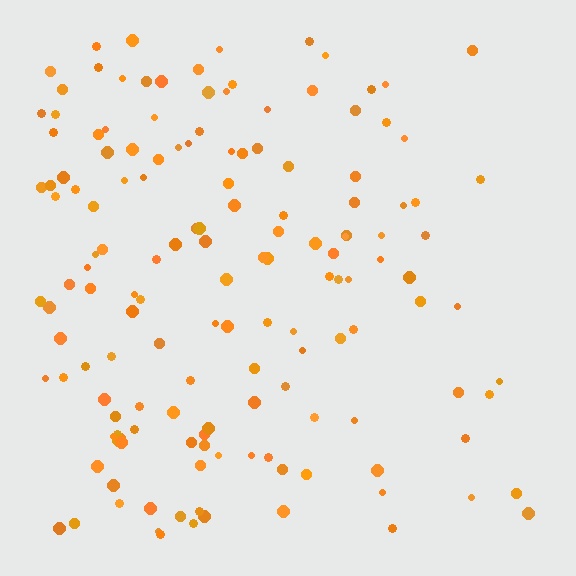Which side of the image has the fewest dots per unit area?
The right.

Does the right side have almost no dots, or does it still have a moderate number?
Still a moderate number, just noticeably fewer than the left.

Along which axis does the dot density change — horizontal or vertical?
Horizontal.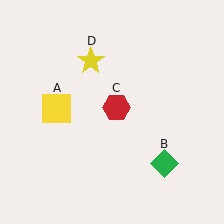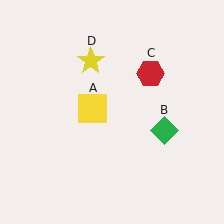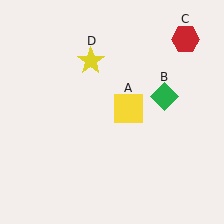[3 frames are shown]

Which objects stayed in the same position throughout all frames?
Yellow star (object D) remained stationary.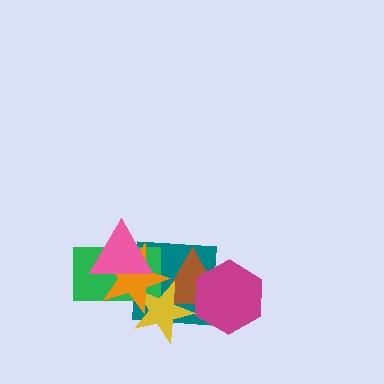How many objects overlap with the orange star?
5 objects overlap with the orange star.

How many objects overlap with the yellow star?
4 objects overlap with the yellow star.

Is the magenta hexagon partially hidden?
No, no other shape covers it.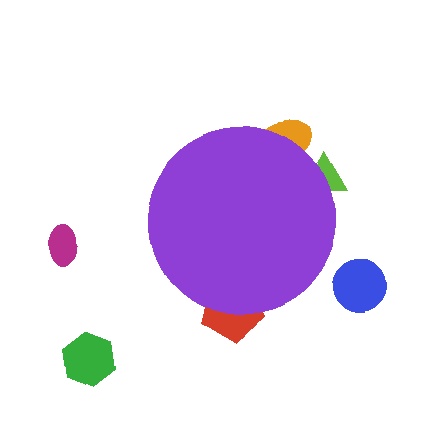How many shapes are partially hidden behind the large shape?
3 shapes are partially hidden.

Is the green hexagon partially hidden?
No, the green hexagon is fully visible.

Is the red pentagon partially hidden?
Yes, the red pentagon is partially hidden behind the purple circle.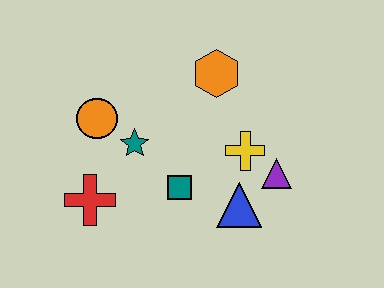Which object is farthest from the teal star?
The purple triangle is farthest from the teal star.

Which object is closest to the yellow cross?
The purple triangle is closest to the yellow cross.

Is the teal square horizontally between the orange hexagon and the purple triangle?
No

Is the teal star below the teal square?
No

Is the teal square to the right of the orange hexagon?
No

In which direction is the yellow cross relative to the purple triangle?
The yellow cross is to the left of the purple triangle.